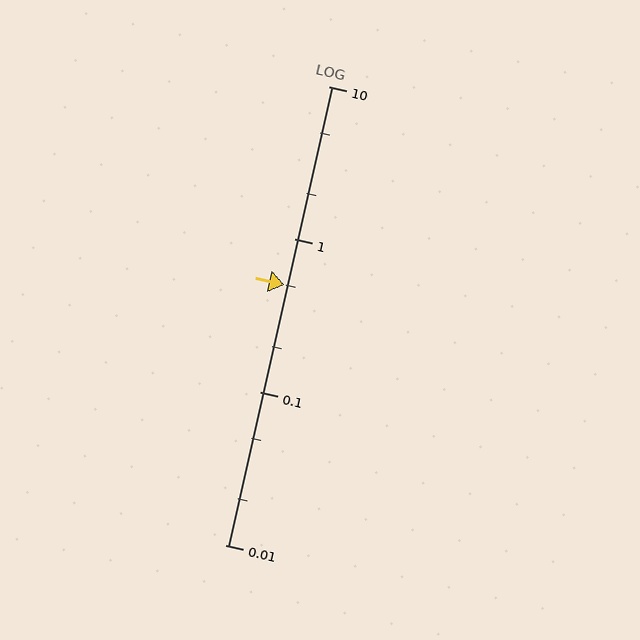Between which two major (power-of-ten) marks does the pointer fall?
The pointer is between 0.1 and 1.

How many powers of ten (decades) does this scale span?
The scale spans 3 decades, from 0.01 to 10.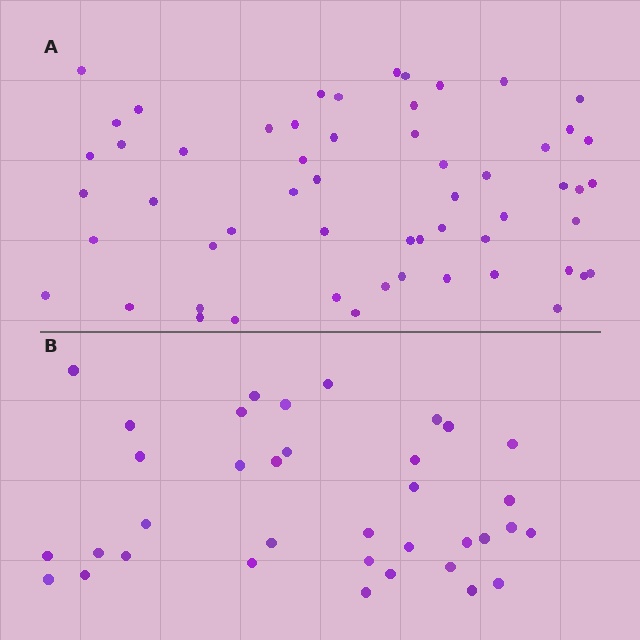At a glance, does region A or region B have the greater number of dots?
Region A (the top region) has more dots.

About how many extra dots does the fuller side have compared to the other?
Region A has approximately 20 more dots than region B.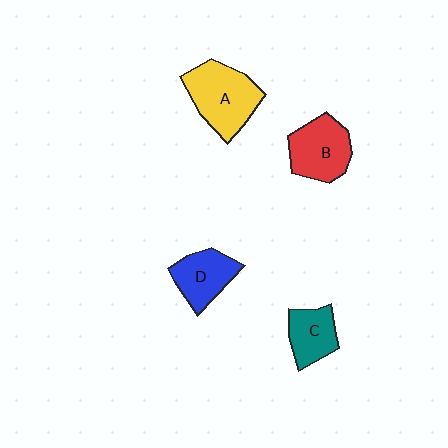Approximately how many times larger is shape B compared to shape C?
Approximately 1.4 times.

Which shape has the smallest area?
Shape C (teal).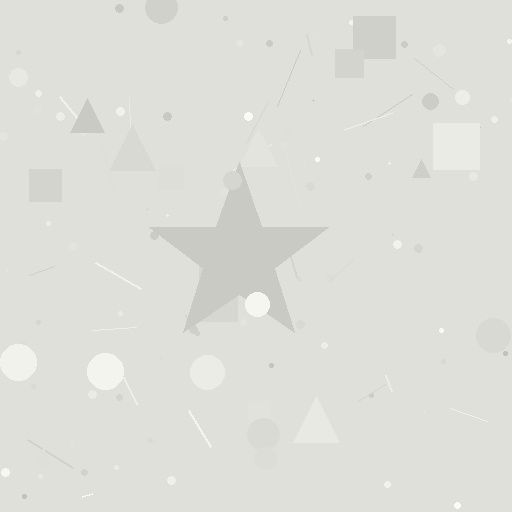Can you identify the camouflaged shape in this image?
The camouflaged shape is a star.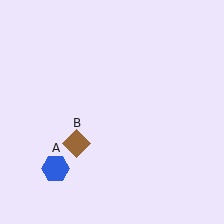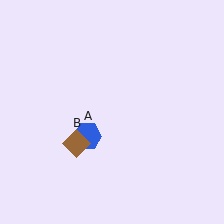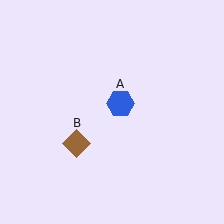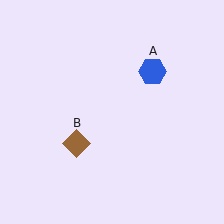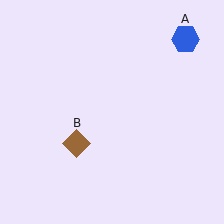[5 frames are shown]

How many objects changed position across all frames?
1 object changed position: blue hexagon (object A).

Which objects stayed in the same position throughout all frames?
Brown diamond (object B) remained stationary.